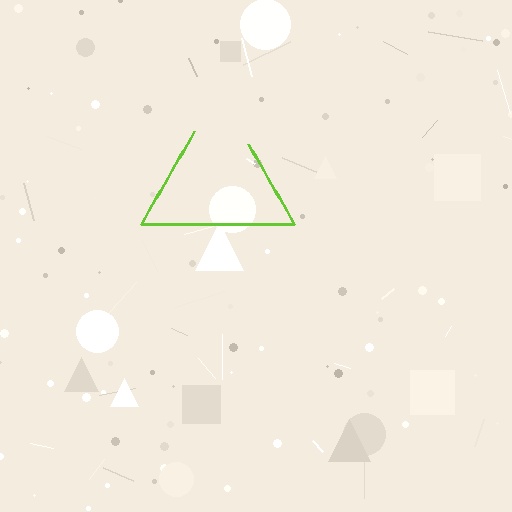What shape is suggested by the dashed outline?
The dashed outline suggests a triangle.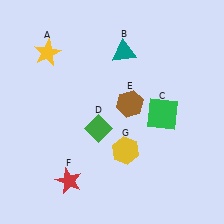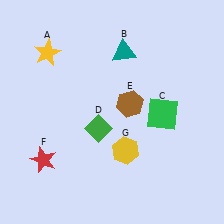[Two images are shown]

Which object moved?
The red star (F) moved left.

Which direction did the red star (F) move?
The red star (F) moved left.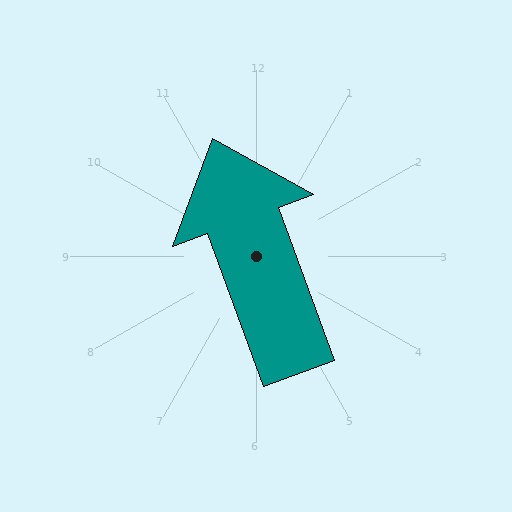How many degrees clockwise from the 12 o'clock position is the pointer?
Approximately 340 degrees.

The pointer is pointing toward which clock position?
Roughly 11 o'clock.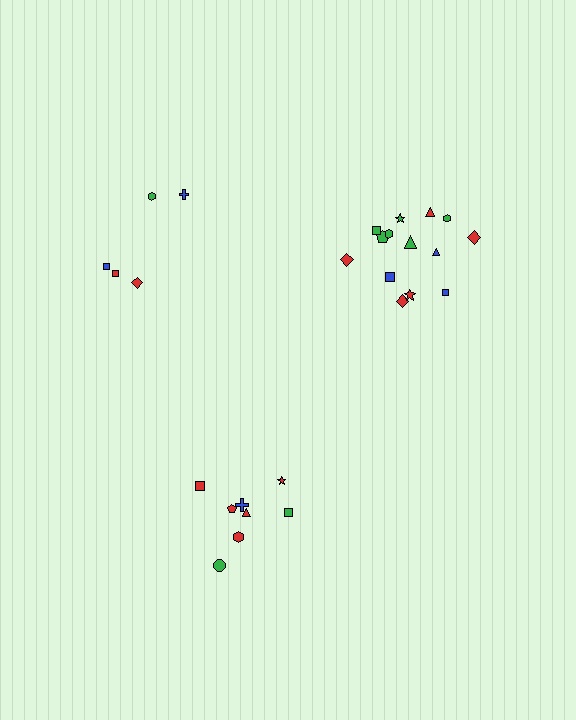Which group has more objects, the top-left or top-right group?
The top-right group.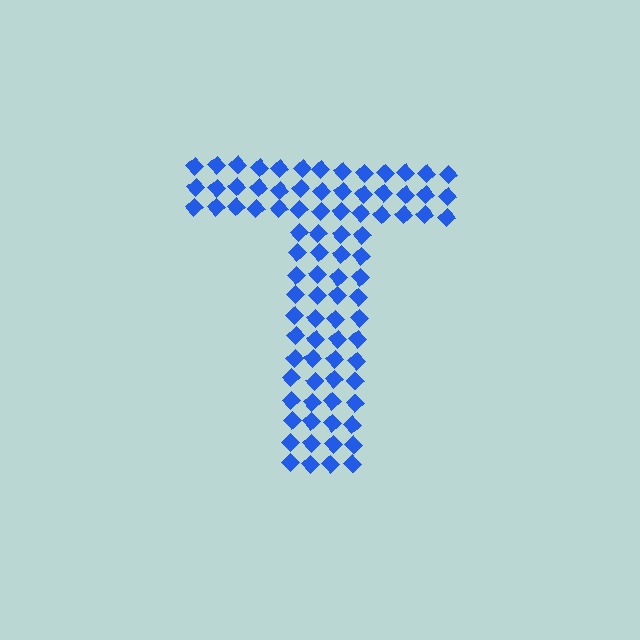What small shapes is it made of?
It is made of small diamonds.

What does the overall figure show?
The overall figure shows the letter T.